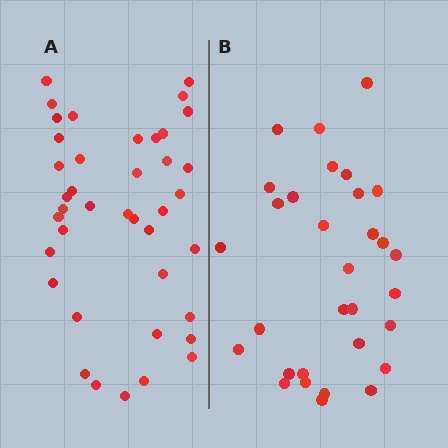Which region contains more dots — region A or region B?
Region A (the left region) has more dots.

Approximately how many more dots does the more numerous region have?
Region A has roughly 8 or so more dots than region B.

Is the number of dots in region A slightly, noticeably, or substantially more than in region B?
Region A has noticeably more, but not dramatically so. The ratio is roughly 1.3 to 1.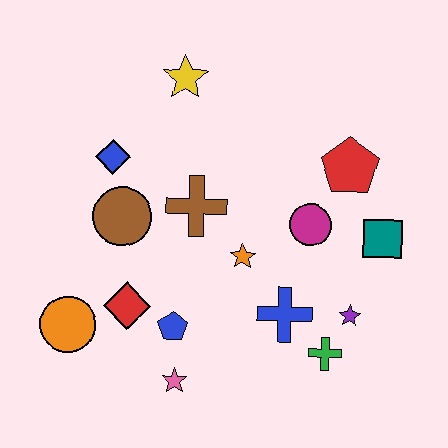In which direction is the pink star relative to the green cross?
The pink star is to the left of the green cross.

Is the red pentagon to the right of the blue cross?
Yes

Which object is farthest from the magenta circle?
The orange circle is farthest from the magenta circle.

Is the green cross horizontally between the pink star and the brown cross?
No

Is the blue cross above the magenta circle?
No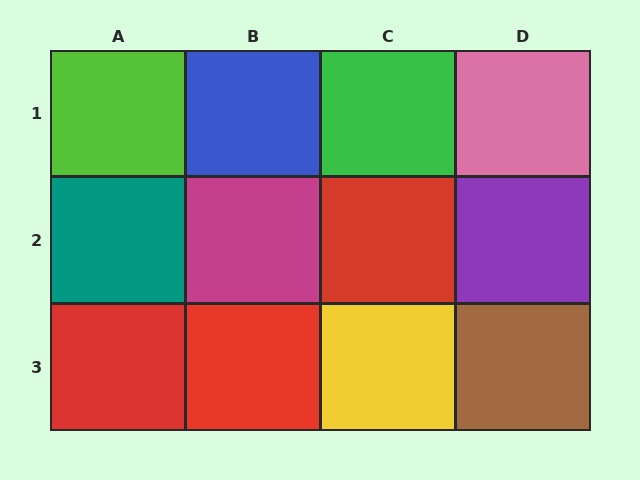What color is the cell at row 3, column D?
Brown.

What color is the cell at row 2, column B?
Magenta.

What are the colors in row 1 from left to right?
Lime, blue, green, pink.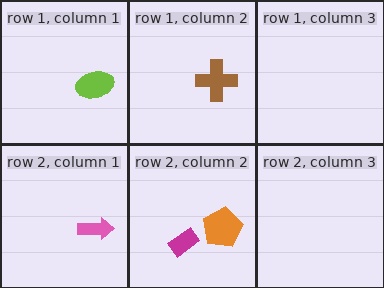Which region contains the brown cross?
The row 1, column 2 region.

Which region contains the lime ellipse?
The row 1, column 1 region.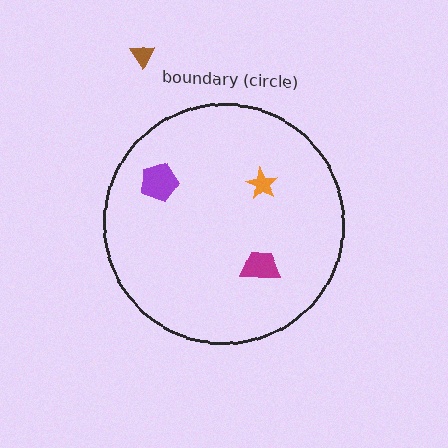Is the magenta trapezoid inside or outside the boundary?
Inside.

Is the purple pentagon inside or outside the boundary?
Inside.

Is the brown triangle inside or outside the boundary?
Outside.